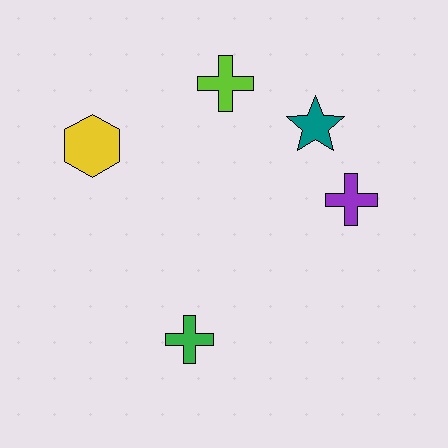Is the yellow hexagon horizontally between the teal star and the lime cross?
No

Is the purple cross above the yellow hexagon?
No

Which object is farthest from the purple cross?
The yellow hexagon is farthest from the purple cross.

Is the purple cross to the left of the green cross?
No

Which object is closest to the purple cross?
The teal star is closest to the purple cross.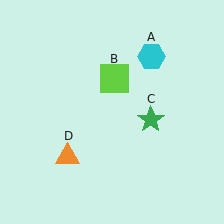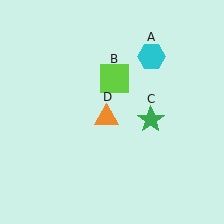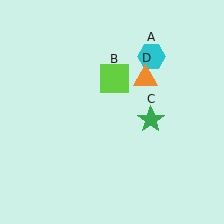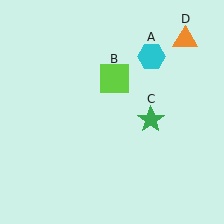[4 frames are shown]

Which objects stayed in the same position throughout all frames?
Cyan hexagon (object A) and lime square (object B) and green star (object C) remained stationary.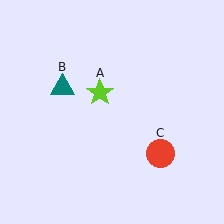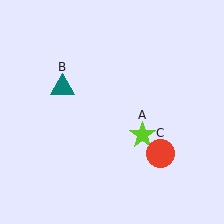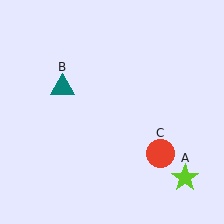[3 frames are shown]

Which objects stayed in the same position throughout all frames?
Teal triangle (object B) and red circle (object C) remained stationary.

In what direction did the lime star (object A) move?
The lime star (object A) moved down and to the right.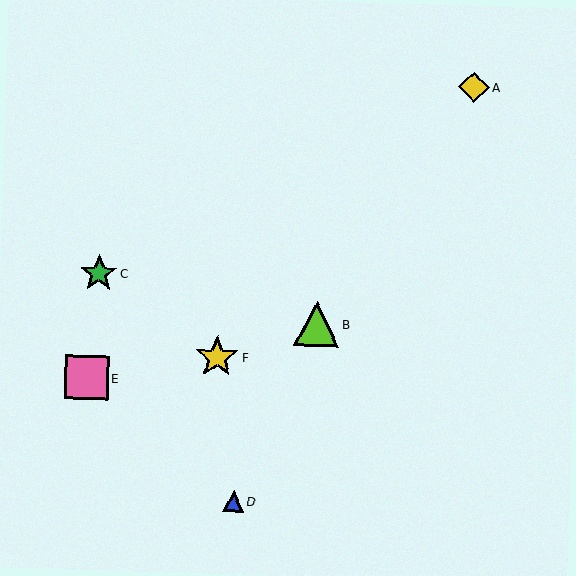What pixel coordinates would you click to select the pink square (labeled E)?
Click at (86, 378) to select the pink square E.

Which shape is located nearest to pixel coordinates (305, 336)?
The lime triangle (labeled B) at (317, 324) is nearest to that location.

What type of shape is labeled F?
Shape F is a yellow star.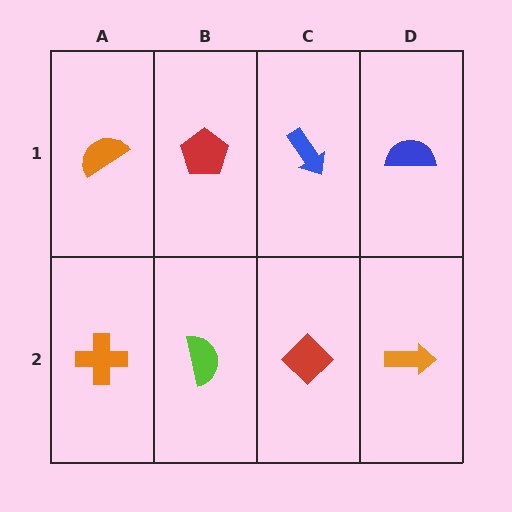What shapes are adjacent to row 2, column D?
A blue semicircle (row 1, column D), a red diamond (row 2, column C).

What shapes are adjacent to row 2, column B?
A red pentagon (row 1, column B), an orange cross (row 2, column A), a red diamond (row 2, column C).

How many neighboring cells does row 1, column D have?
2.